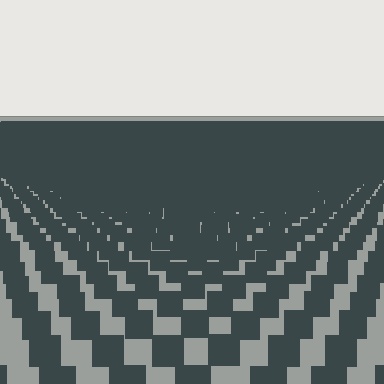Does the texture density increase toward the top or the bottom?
Density increases toward the top.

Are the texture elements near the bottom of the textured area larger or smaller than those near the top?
Larger. Near the bottom, elements are closer to the viewer and appear at a bigger on-screen size.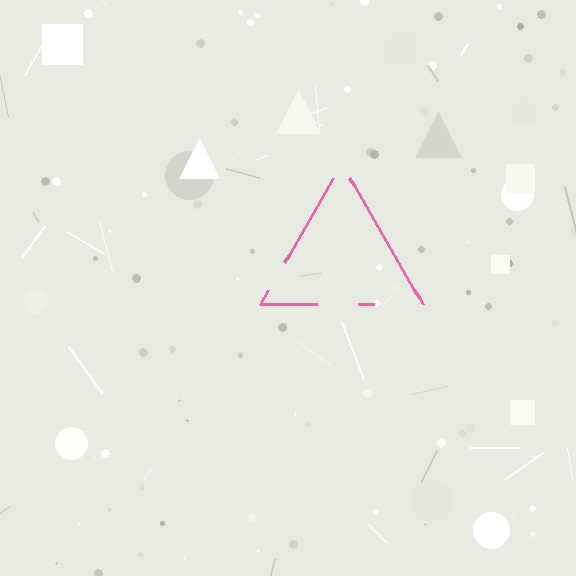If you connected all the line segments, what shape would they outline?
They would outline a triangle.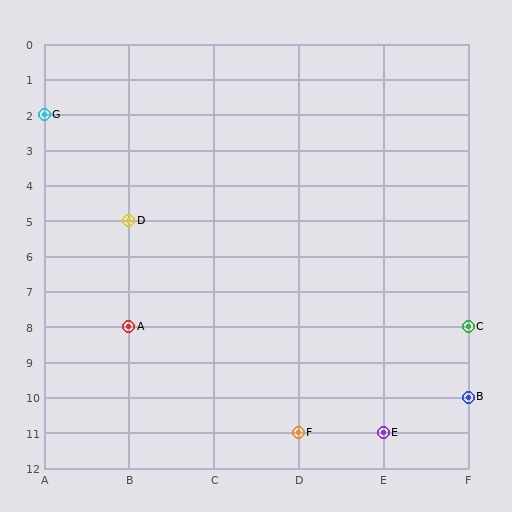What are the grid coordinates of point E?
Point E is at grid coordinates (E, 11).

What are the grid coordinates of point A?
Point A is at grid coordinates (B, 8).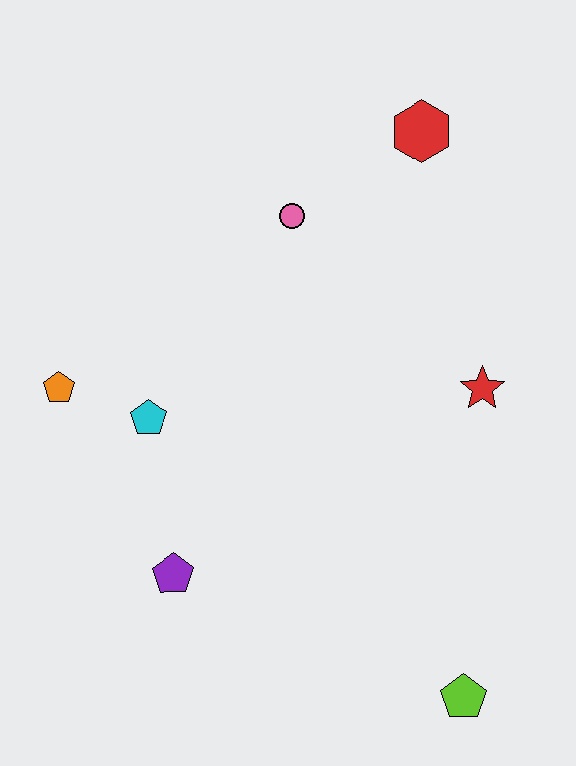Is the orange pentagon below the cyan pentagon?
No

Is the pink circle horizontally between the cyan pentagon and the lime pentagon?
Yes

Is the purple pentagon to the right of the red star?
No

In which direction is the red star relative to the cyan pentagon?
The red star is to the right of the cyan pentagon.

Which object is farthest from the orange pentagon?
The lime pentagon is farthest from the orange pentagon.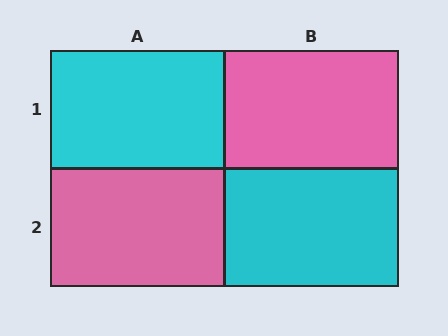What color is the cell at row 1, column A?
Cyan.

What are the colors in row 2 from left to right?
Pink, cyan.